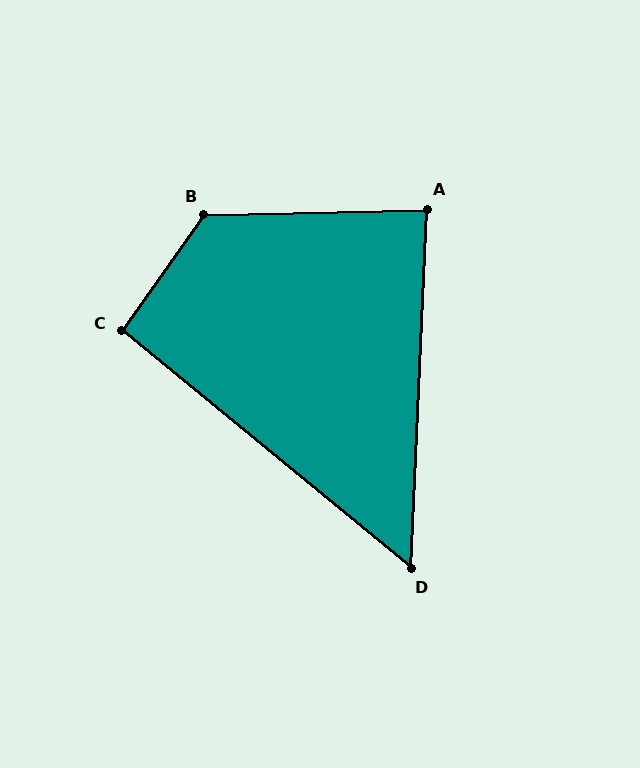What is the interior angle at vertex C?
Approximately 94 degrees (approximately right).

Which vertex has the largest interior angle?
B, at approximately 127 degrees.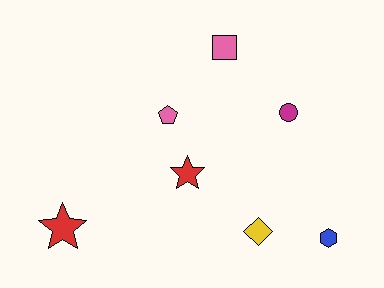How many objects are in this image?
There are 7 objects.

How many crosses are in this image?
There are no crosses.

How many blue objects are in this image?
There is 1 blue object.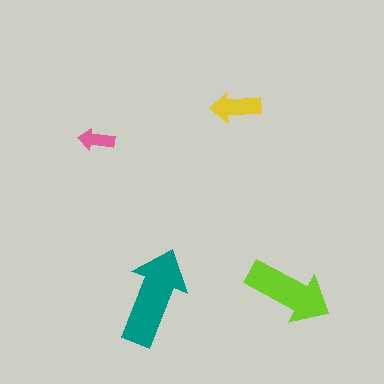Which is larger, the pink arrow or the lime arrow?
The lime one.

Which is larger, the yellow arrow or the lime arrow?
The lime one.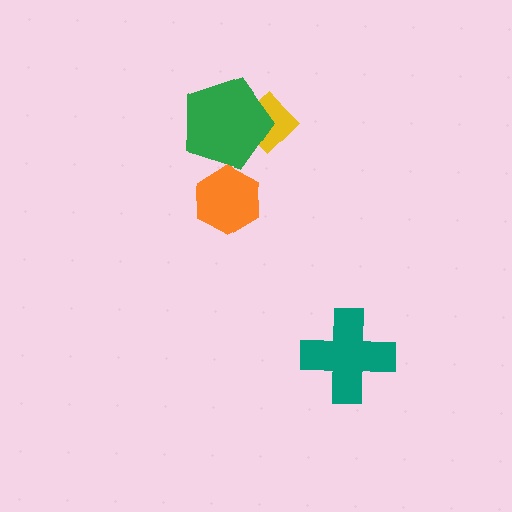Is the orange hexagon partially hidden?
No, no other shape covers it.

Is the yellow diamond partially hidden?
Yes, it is partially covered by another shape.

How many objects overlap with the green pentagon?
1 object overlaps with the green pentagon.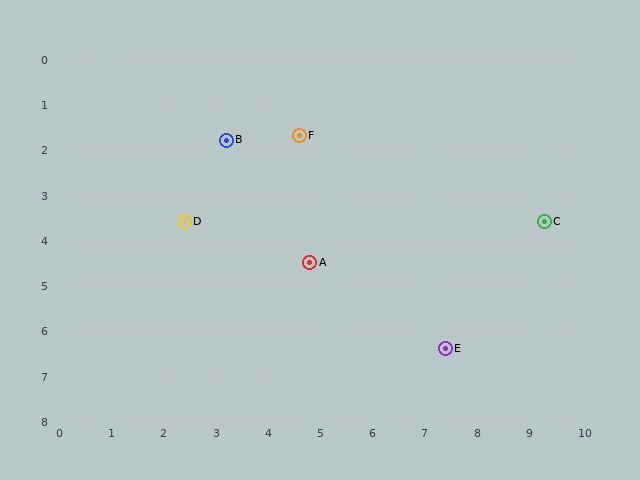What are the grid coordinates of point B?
Point B is at approximately (3.2, 1.8).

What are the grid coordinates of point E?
Point E is at approximately (7.4, 6.4).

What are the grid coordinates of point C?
Point C is at approximately (9.3, 3.6).